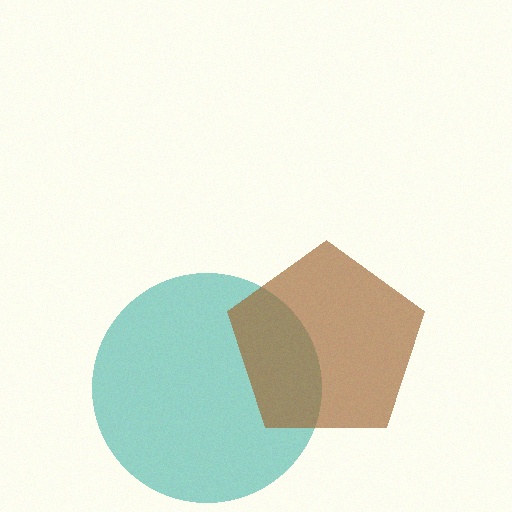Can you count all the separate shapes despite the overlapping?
Yes, there are 2 separate shapes.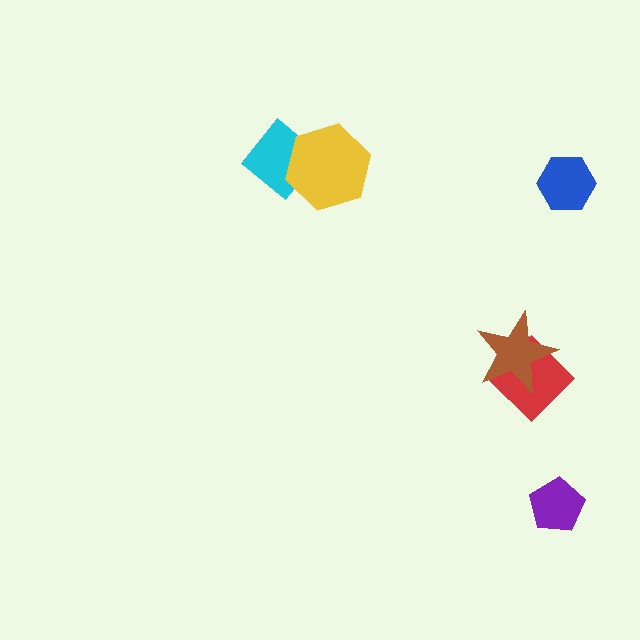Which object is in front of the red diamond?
The brown star is in front of the red diamond.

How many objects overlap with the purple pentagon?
0 objects overlap with the purple pentagon.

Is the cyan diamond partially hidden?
Yes, it is partially covered by another shape.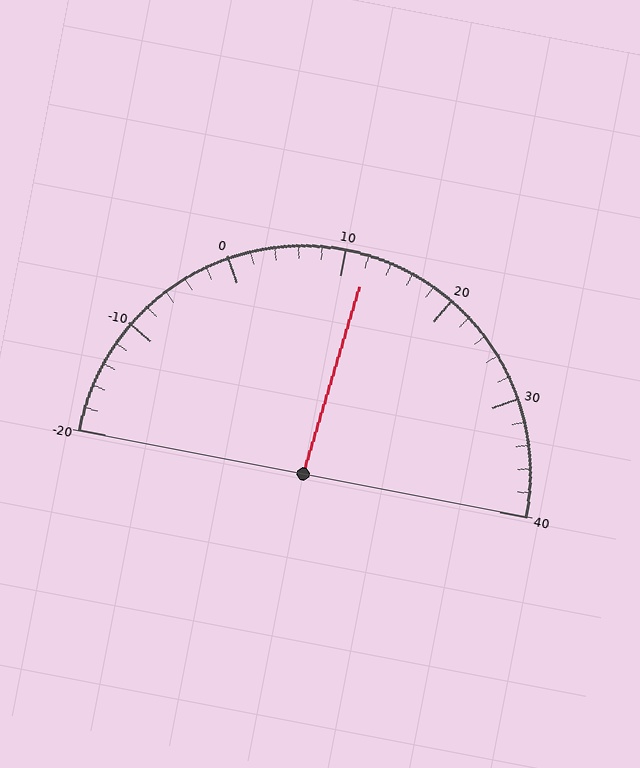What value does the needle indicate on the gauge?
The needle indicates approximately 12.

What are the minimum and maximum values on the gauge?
The gauge ranges from -20 to 40.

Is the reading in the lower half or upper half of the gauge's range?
The reading is in the upper half of the range (-20 to 40).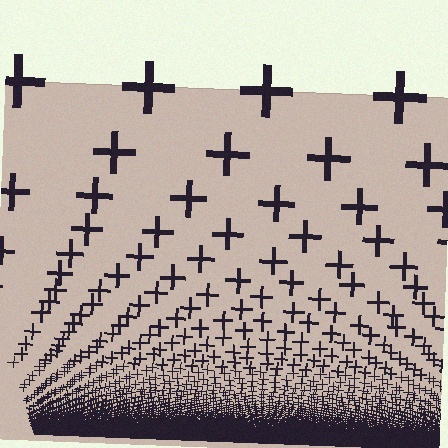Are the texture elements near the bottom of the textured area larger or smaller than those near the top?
Smaller. The gradient is inverted — elements near the bottom are smaller and denser.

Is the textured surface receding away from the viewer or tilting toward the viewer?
The surface appears to tilt toward the viewer. Texture elements get larger and sparser toward the top.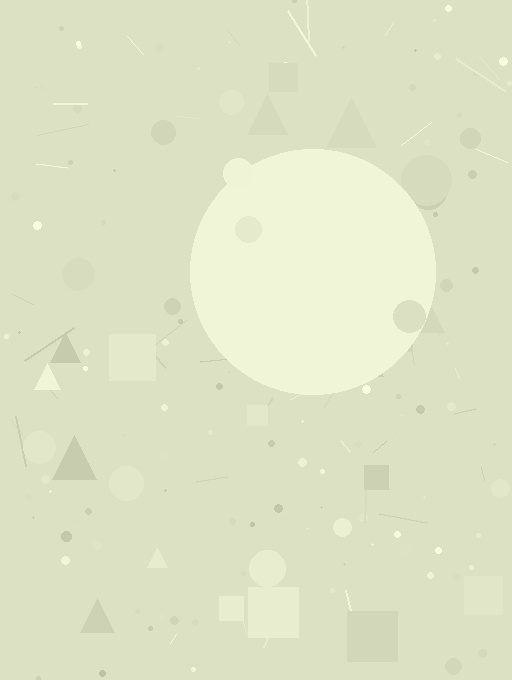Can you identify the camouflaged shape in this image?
The camouflaged shape is a circle.